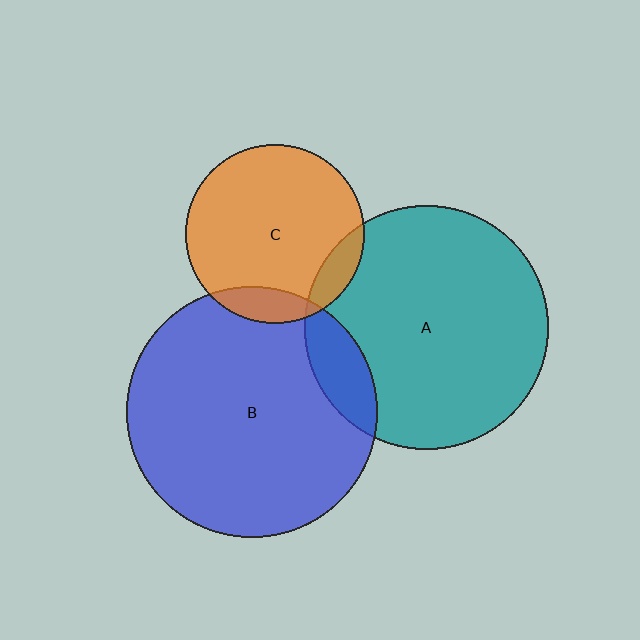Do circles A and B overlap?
Yes.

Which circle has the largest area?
Circle B (blue).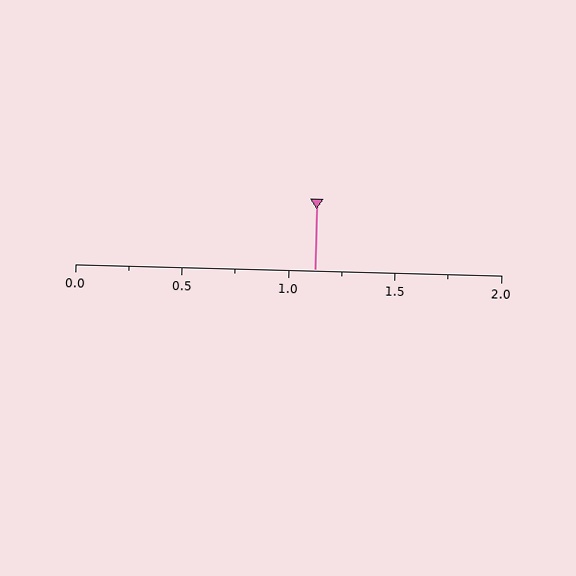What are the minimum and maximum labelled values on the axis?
The axis runs from 0.0 to 2.0.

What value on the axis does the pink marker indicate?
The marker indicates approximately 1.12.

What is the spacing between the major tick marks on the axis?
The major ticks are spaced 0.5 apart.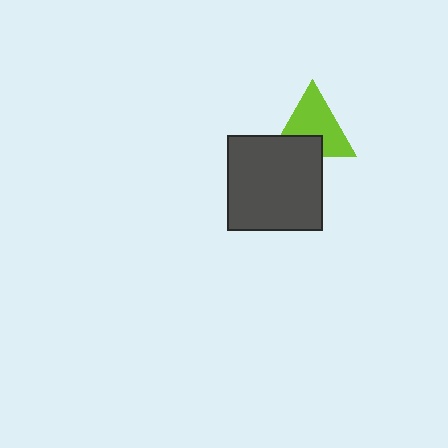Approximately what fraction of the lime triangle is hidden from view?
Roughly 31% of the lime triangle is hidden behind the dark gray square.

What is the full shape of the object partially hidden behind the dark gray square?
The partially hidden object is a lime triangle.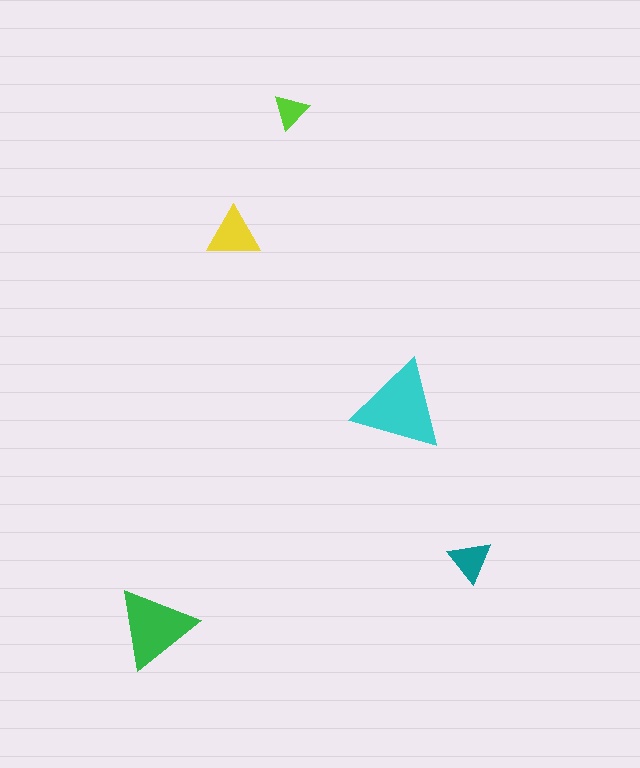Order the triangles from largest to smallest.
the cyan one, the green one, the yellow one, the teal one, the lime one.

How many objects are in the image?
There are 5 objects in the image.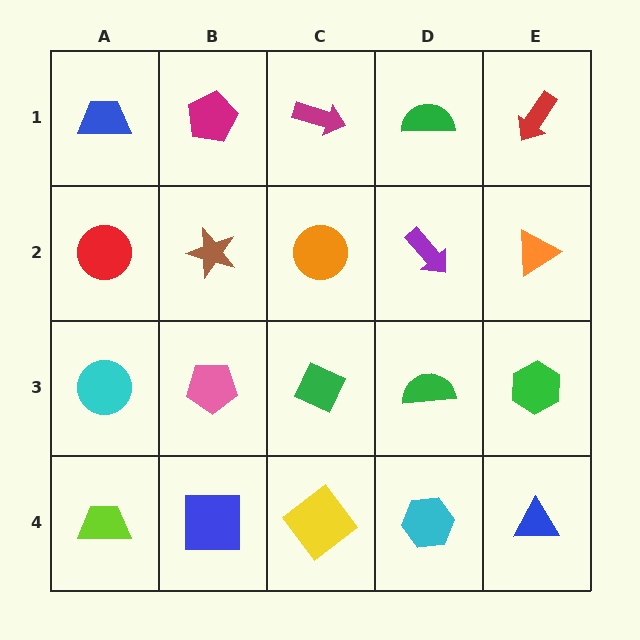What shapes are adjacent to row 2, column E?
A red arrow (row 1, column E), a green hexagon (row 3, column E), a purple arrow (row 2, column D).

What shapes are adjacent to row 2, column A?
A blue trapezoid (row 1, column A), a cyan circle (row 3, column A), a brown star (row 2, column B).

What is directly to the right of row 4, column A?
A blue square.